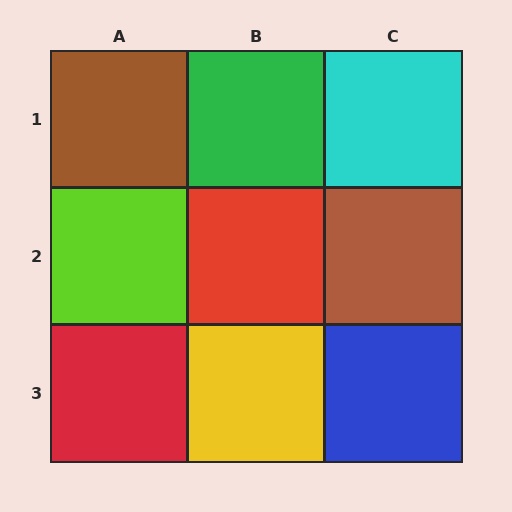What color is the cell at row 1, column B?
Green.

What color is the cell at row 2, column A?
Lime.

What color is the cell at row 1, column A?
Brown.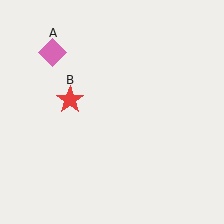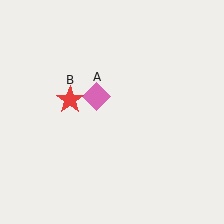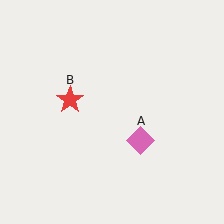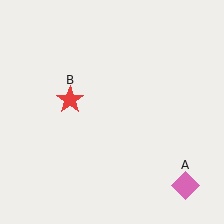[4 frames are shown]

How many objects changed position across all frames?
1 object changed position: pink diamond (object A).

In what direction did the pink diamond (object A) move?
The pink diamond (object A) moved down and to the right.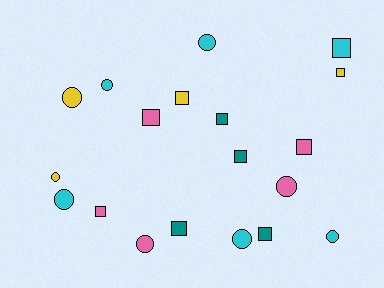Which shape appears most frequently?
Square, with 10 objects.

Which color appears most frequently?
Cyan, with 6 objects.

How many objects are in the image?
There are 19 objects.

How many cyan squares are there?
There is 1 cyan square.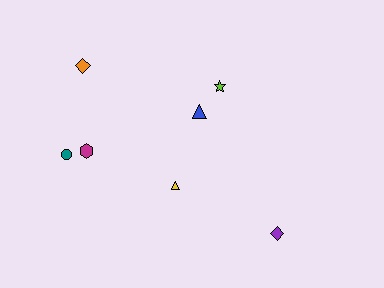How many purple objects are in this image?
There is 1 purple object.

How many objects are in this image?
There are 7 objects.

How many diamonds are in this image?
There are 2 diamonds.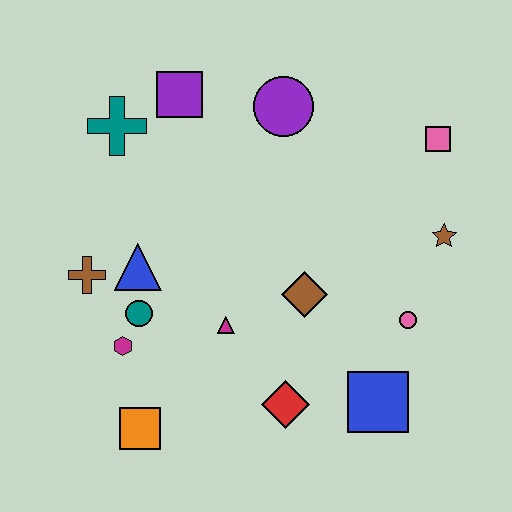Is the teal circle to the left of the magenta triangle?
Yes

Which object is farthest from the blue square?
The teal cross is farthest from the blue square.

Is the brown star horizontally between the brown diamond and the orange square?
No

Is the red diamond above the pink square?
No